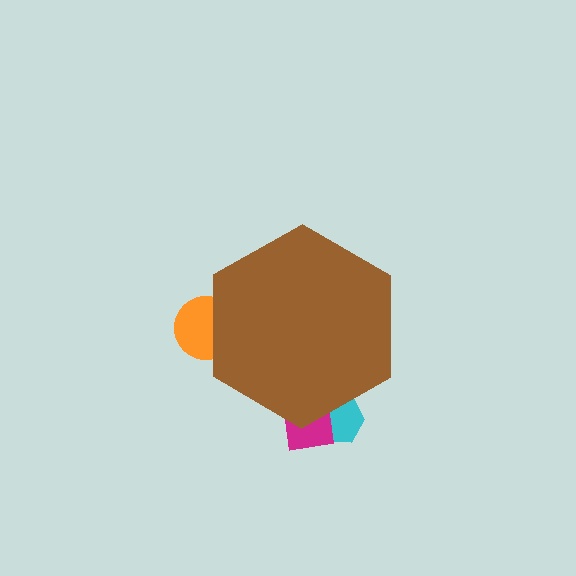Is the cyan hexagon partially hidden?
Yes, the cyan hexagon is partially hidden behind the brown hexagon.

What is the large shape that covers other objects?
A brown hexagon.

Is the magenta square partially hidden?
Yes, the magenta square is partially hidden behind the brown hexagon.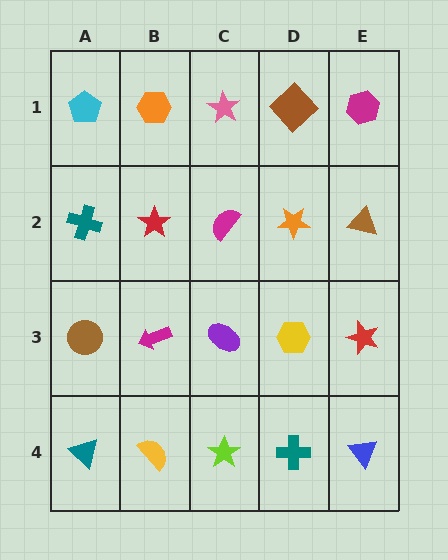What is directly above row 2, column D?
A brown diamond.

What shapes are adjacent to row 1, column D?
An orange star (row 2, column D), a pink star (row 1, column C), a magenta hexagon (row 1, column E).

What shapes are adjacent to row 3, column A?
A teal cross (row 2, column A), a teal triangle (row 4, column A), a magenta arrow (row 3, column B).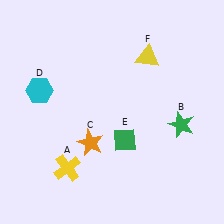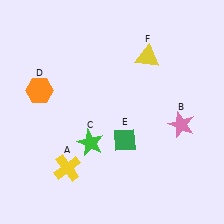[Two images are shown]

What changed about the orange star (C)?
In Image 1, C is orange. In Image 2, it changed to green.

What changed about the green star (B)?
In Image 1, B is green. In Image 2, it changed to pink.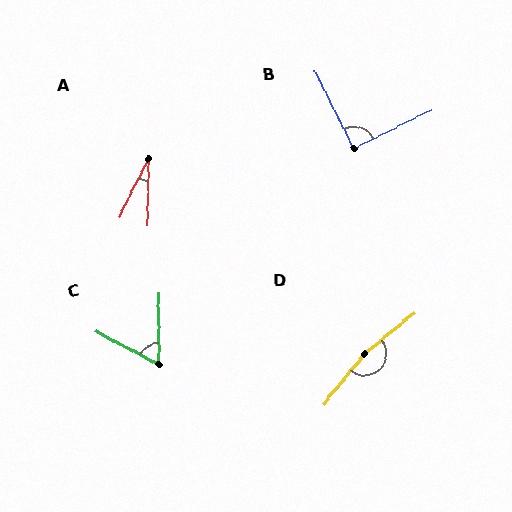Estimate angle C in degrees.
Approximately 62 degrees.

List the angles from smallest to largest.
A (25°), C (62°), B (90°), D (169°).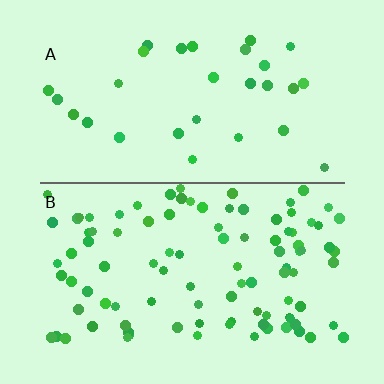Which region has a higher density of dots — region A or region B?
B (the bottom).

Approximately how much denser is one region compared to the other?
Approximately 3.3× — region B over region A.